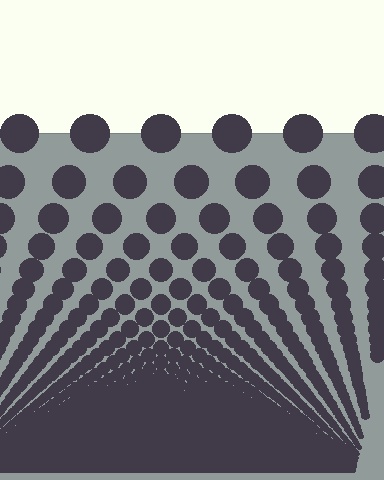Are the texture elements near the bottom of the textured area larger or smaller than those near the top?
Smaller. The gradient is inverted — elements near the bottom are smaller and denser.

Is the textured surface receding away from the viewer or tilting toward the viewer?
The surface appears to tilt toward the viewer. Texture elements get larger and sparser toward the top.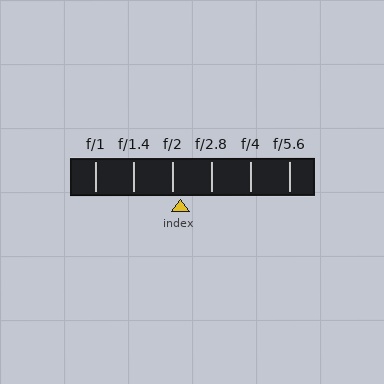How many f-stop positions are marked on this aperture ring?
There are 6 f-stop positions marked.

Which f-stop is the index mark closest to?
The index mark is closest to f/2.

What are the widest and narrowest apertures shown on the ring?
The widest aperture shown is f/1 and the narrowest is f/5.6.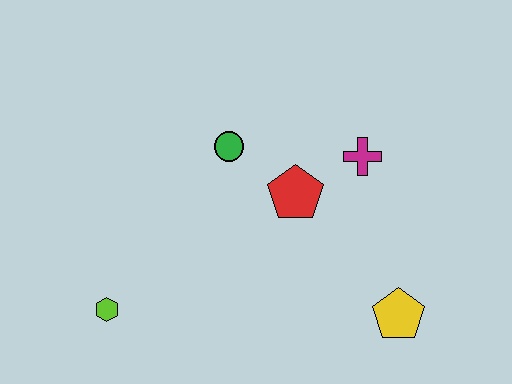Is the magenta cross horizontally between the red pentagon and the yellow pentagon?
Yes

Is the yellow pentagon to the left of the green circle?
No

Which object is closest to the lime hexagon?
The green circle is closest to the lime hexagon.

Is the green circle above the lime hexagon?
Yes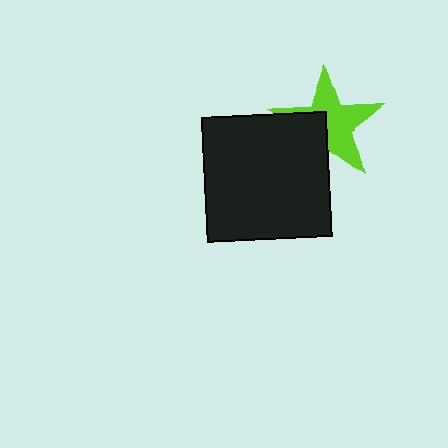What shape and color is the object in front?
The object in front is a black square.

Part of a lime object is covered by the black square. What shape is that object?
It is a star.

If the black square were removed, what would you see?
You would see the complete lime star.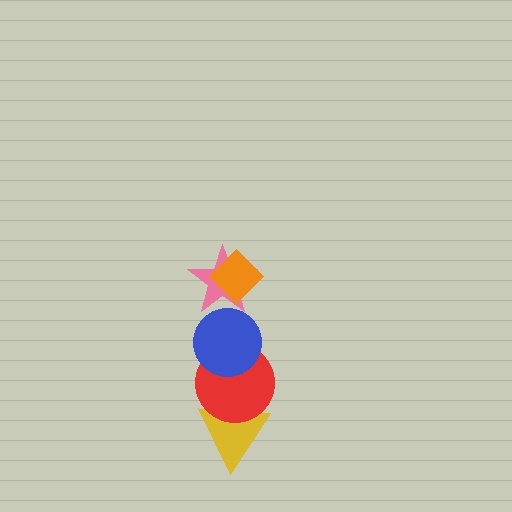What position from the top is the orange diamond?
The orange diamond is 1st from the top.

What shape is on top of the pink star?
The orange diamond is on top of the pink star.